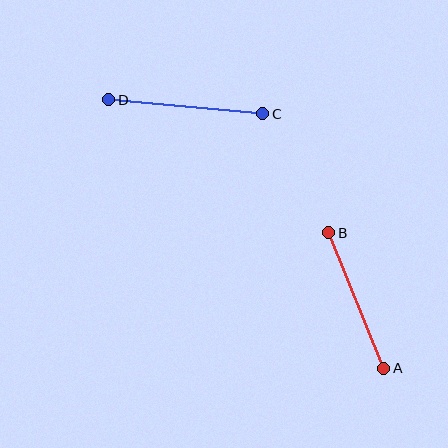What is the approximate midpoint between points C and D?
The midpoint is at approximately (186, 107) pixels.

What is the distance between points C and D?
The distance is approximately 155 pixels.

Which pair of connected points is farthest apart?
Points C and D are farthest apart.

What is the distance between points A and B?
The distance is approximately 147 pixels.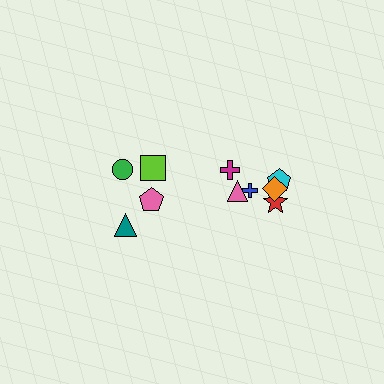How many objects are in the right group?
There are 6 objects.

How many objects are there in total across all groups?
There are 10 objects.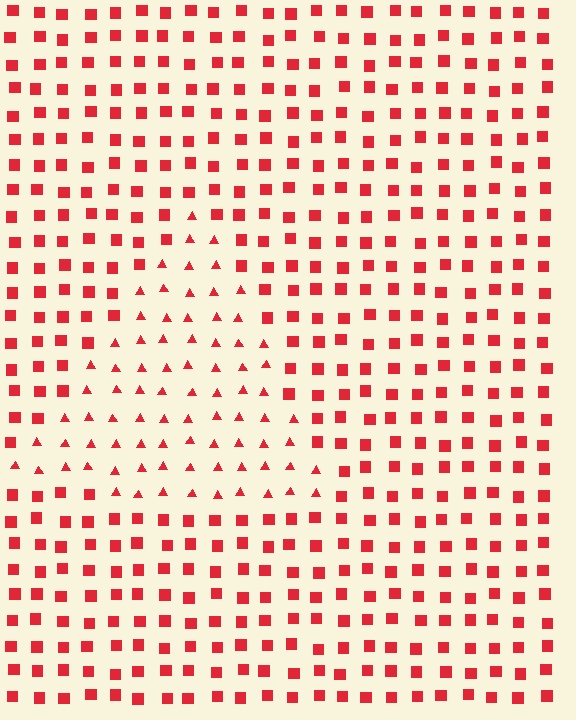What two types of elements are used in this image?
The image uses triangles inside the triangle region and squares outside it.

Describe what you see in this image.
The image is filled with small red elements arranged in a uniform grid. A triangle-shaped region contains triangles, while the surrounding area contains squares. The boundary is defined purely by the change in element shape.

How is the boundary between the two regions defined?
The boundary is defined by a change in element shape: triangles inside vs. squares outside. All elements share the same color and spacing.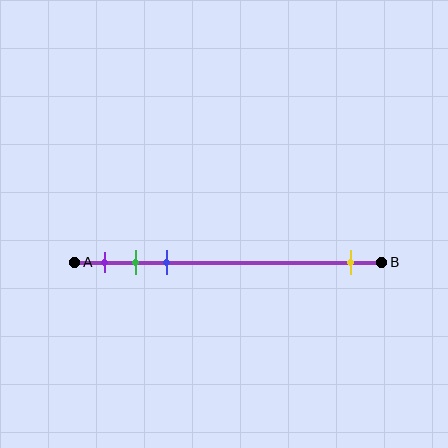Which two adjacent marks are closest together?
The green and blue marks are the closest adjacent pair.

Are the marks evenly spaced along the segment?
No, the marks are not evenly spaced.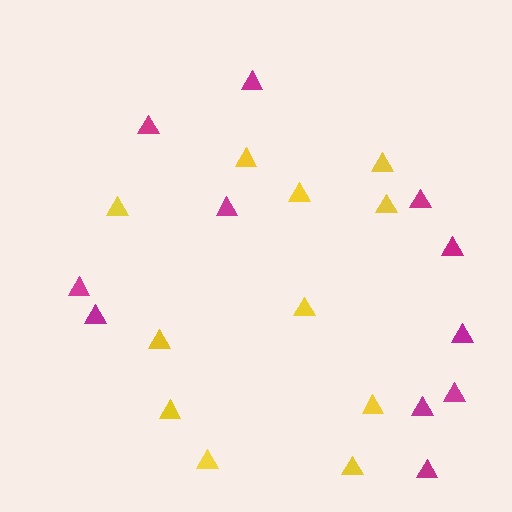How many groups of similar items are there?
There are 2 groups: one group of yellow triangles (11) and one group of magenta triangles (11).